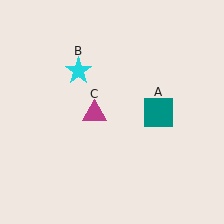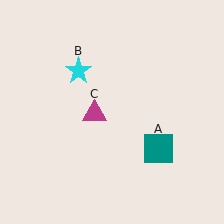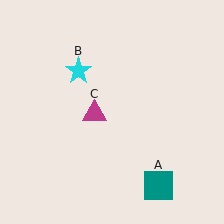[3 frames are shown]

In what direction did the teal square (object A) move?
The teal square (object A) moved down.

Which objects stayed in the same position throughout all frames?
Cyan star (object B) and magenta triangle (object C) remained stationary.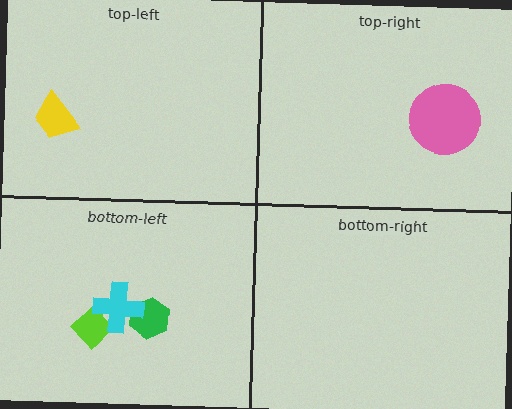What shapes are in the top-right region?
The pink circle.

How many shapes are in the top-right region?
1.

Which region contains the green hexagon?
The bottom-left region.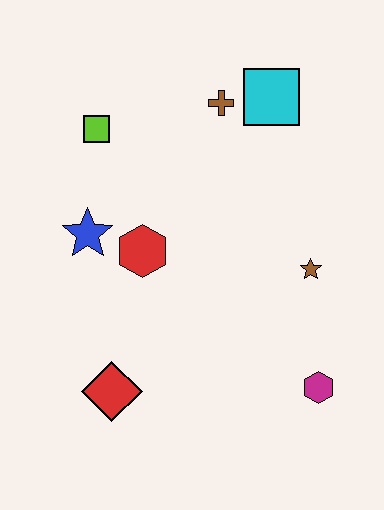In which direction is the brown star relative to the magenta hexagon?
The brown star is above the magenta hexagon.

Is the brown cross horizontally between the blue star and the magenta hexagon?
Yes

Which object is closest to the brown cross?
The cyan square is closest to the brown cross.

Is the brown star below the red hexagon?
Yes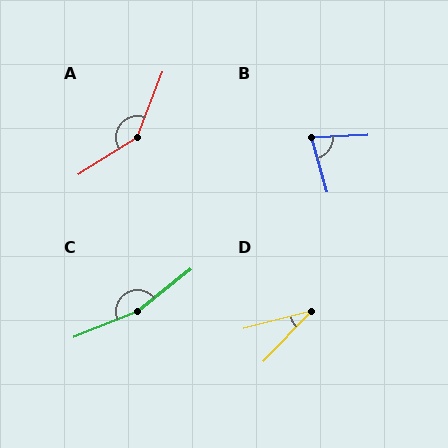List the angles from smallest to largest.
D (32°), B (77°), A (144°), C (164°).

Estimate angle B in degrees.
Approximately 77 degrees.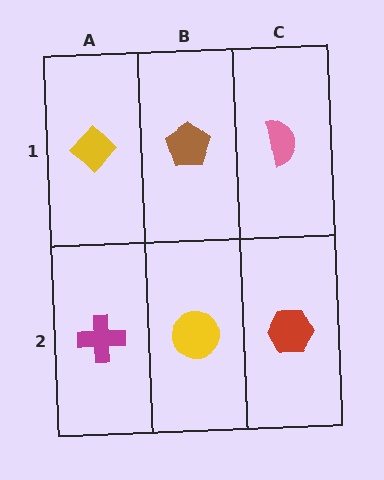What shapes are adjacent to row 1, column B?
A yellow circle (row 2, column B), a yellow diamond (row 1, column A), a pink semicircle (row 1, column C).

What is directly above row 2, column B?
A brown pentagon.